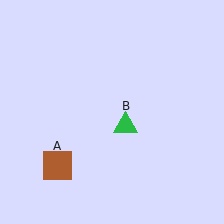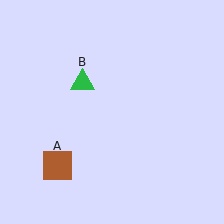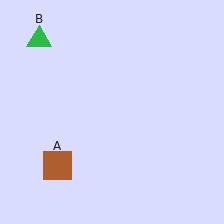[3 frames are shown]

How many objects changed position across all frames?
1 object changed position: green triangle (object B).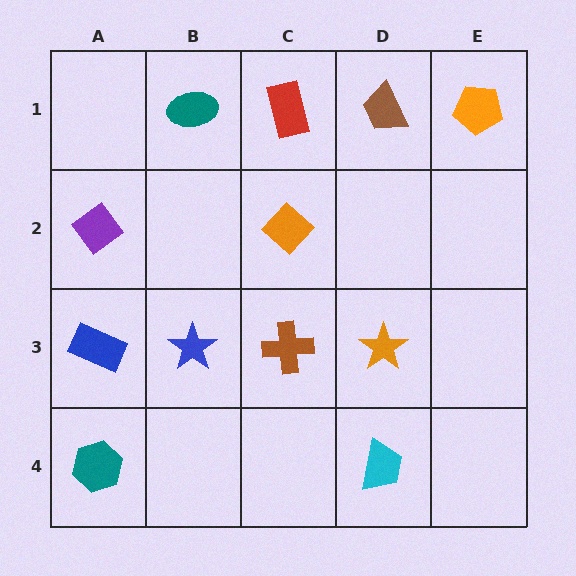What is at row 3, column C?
A brown cross.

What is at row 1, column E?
An orange pentagon.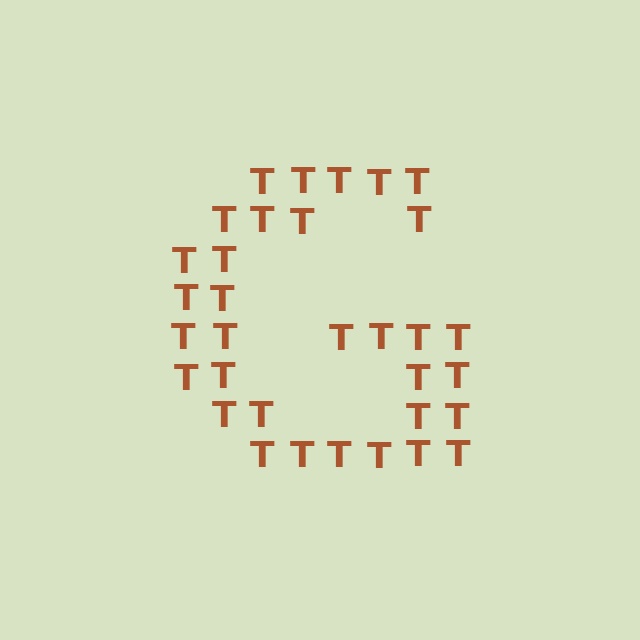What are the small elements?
The small elements are letter T's.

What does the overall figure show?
The overall figure shows the letter G.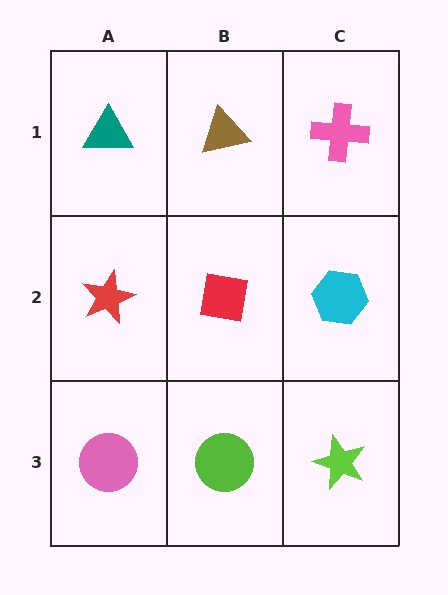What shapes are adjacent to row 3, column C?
A cyan hexagon (row 2, column C), a lime circle (row 3, column B).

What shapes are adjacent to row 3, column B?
A red square (row 2, column B), a pink circle (row 3, column A), a lime star (row 3, column C).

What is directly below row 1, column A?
A red star.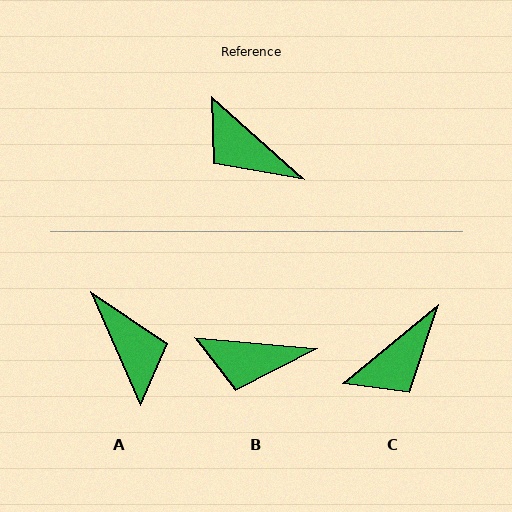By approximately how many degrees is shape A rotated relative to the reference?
Approximately 155 degrees counter-clockwise.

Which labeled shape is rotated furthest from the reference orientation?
A, about 155 degrees away.